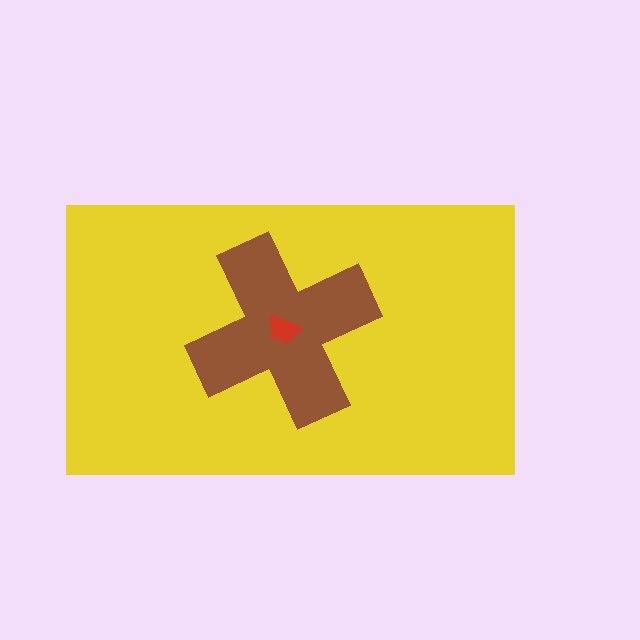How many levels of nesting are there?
3.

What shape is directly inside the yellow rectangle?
The brown cross.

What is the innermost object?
The red trapezoid.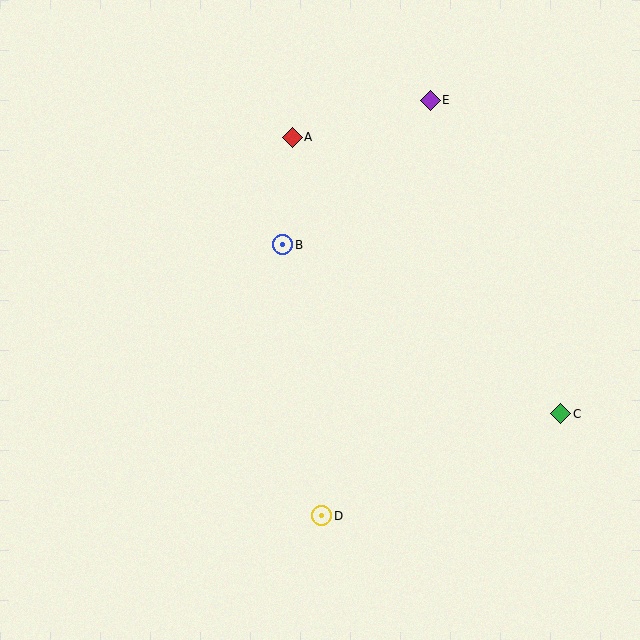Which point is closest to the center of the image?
Point B at (283, 245) is closest to the center.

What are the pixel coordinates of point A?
Point A is at (292, 137).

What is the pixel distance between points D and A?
The distance between D and A is 380 pixels.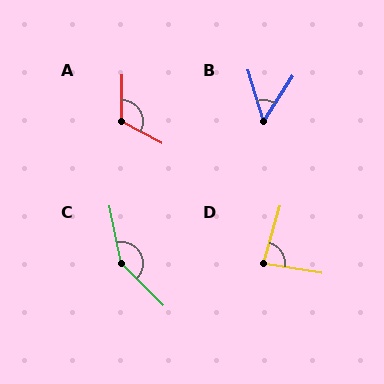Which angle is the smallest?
B, at approximately 50 degrees.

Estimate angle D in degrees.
Approximately 83 degrees.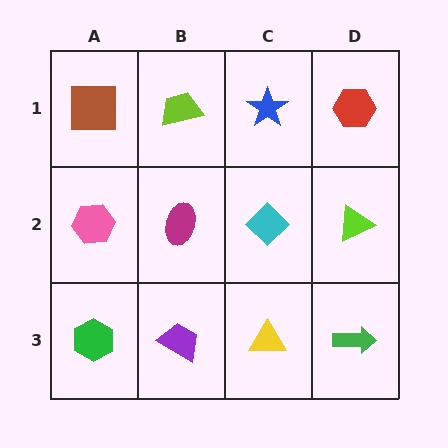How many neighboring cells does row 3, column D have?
2.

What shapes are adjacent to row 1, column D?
A lime triangle (row 2, column D), a blue star (row 1, column C).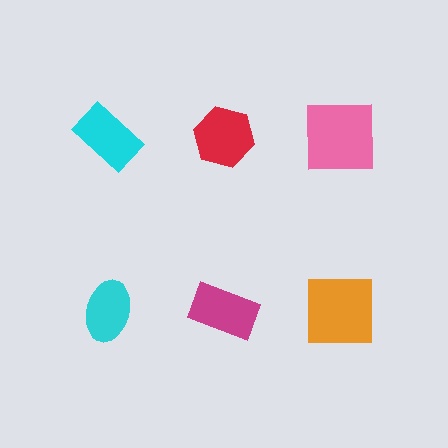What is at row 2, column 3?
An orange square.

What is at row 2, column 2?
A magenta rectangle.